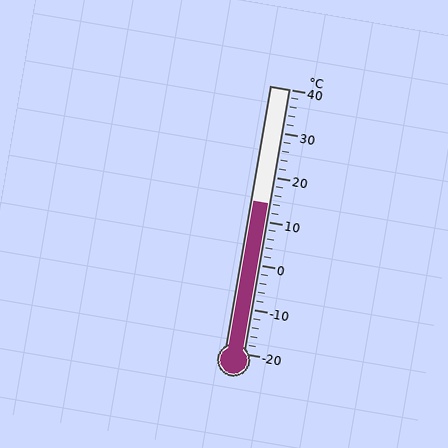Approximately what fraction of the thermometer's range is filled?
The thermometer is filled to approximately 55% of its range.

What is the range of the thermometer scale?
The thermometer scale ranges from -20°C to 40°C.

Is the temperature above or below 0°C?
The temperature is above 0°C.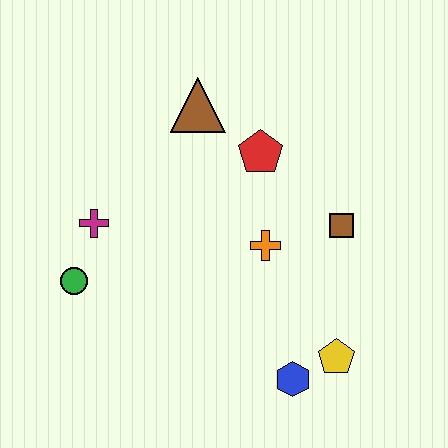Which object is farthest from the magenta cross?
The yellow pentagon is farthest from the magenta cross.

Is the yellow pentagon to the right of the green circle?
Yes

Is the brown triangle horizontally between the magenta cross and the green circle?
No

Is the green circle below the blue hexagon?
No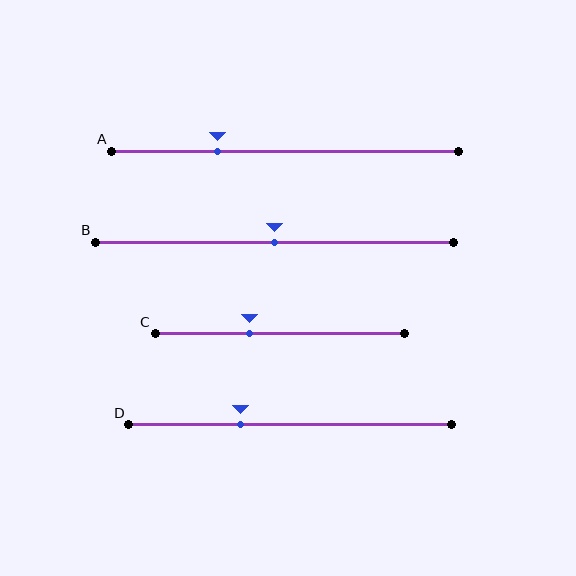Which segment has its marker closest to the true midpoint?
Segment B has its marker closest to the true midpoint.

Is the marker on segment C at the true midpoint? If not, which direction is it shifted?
No, the marker on segment C is shifted to the left by about 12% of the segment length.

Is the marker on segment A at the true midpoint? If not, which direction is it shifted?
No, the marker on segment A is shifted to the left by about 19% of the segment length.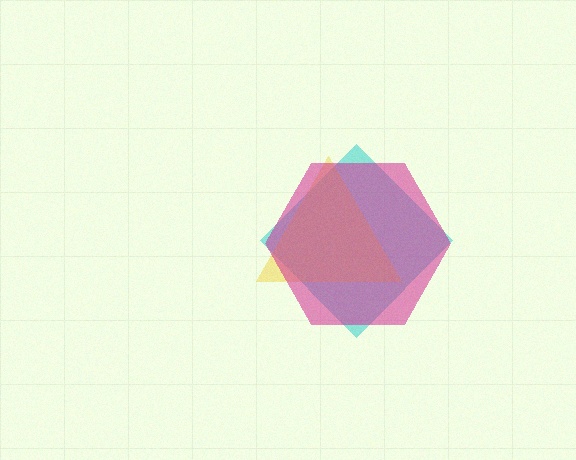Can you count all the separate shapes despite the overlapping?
Yes, there are 3 separate shapes.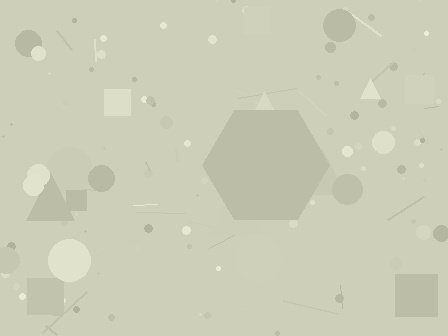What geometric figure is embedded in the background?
A hexagon is embedded in the background.